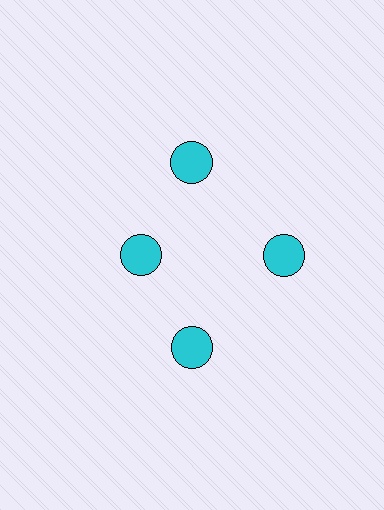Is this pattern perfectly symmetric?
No. The 4 cyan circles are arranged in a ring, but one element near the 9 o'clock position is pulled inward toward the center, breaking the 4-fold rotational symmetry.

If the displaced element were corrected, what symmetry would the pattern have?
It would have 4-fold rotational symmetry — the pattern would map onto itself every 90 degrees.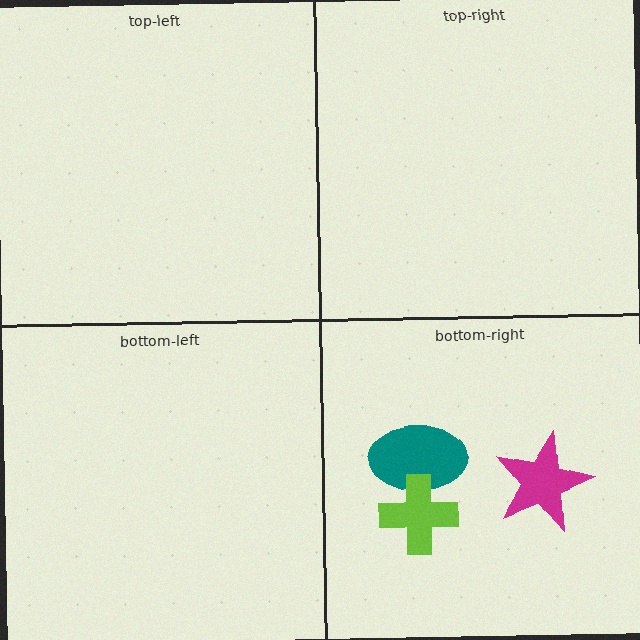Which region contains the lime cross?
The bottom-right region.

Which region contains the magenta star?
The bottom-right region.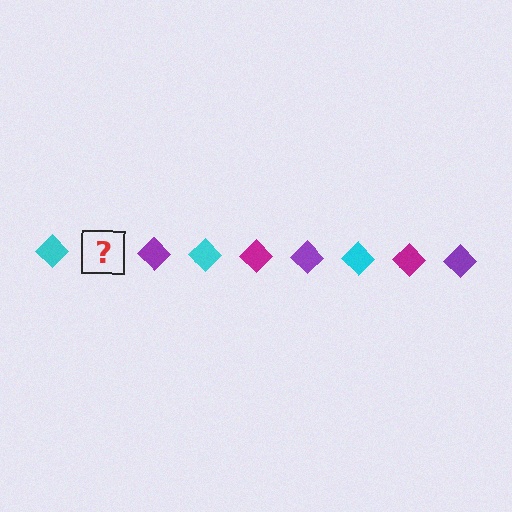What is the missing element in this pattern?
The missing element is a magenta diamond.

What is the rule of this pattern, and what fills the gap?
The rule is that the pattern cycles through cyan, magenta, purple diamonds. The gap should be filled with a magenta diamond.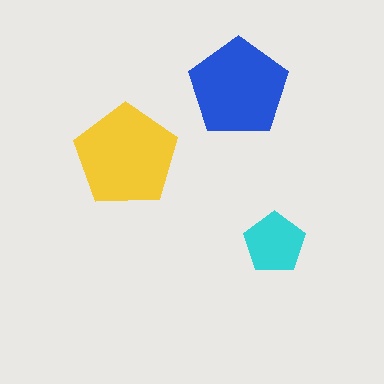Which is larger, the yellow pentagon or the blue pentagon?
The yellow one.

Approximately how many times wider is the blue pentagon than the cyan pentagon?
About 1.5 times wider.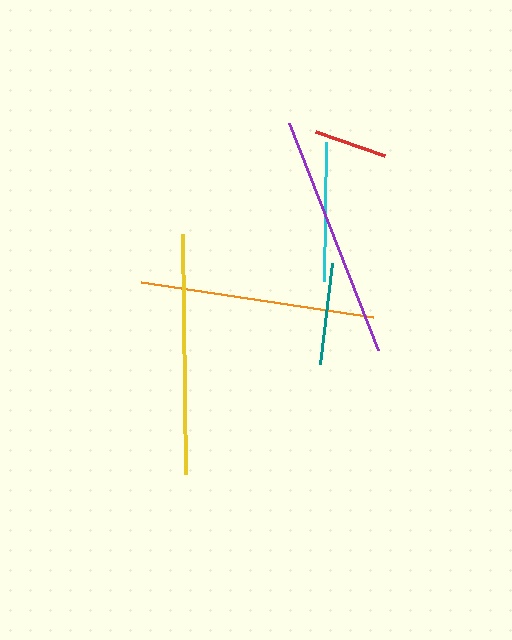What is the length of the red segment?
The red segment is approximately 73 pixels long.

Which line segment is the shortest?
The red line is the shortest at approximately 73 pixels.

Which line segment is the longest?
The purple line is the longest at approximately 244 pixels.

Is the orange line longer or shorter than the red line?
The orange line is longer than the red line.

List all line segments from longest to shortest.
From longest to shortest: purple, yellow, orange, cyan, teal, red.